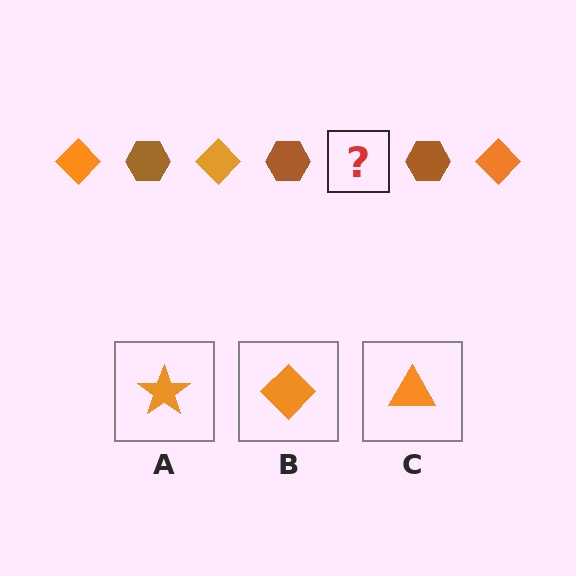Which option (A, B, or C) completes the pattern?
B.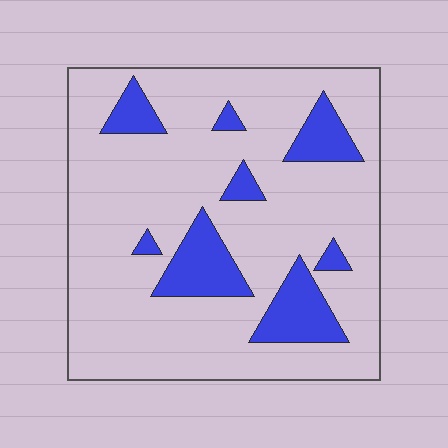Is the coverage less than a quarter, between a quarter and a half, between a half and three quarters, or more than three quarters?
Less than a quarter.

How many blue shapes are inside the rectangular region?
8.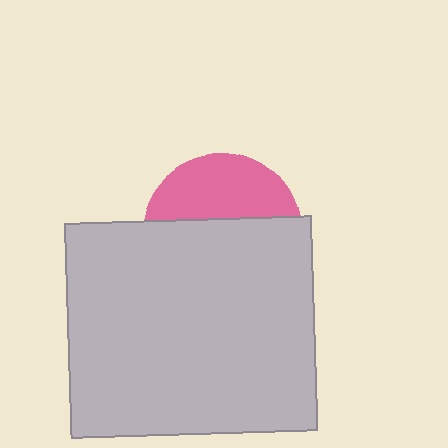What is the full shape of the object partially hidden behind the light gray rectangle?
The partially hidden object is a pink circle.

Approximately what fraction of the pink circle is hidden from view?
Roughly 62% of the pink circle is hidden behind the light gray rectangle.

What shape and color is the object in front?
The object in front is a light gray rectangle.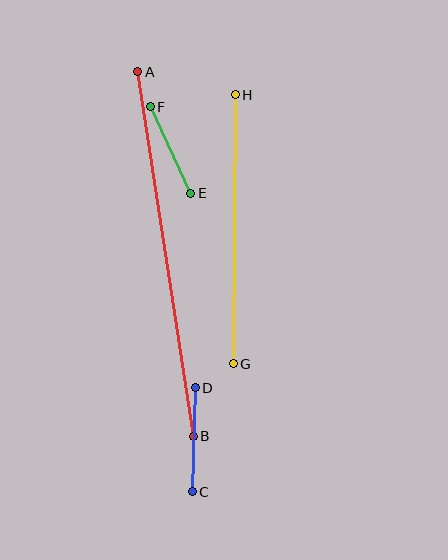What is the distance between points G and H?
The distance is approximately 269 pixels.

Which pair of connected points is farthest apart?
Points A and B are farthest apart.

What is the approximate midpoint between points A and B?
The midpoint is at approximately (165, 254) pixels.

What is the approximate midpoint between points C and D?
The midpoint is at approximately (194, 440) pixels.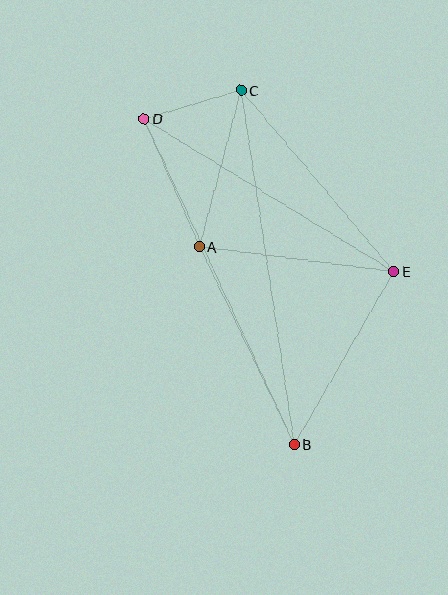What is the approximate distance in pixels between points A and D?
The distance between A and D is approximately 139 pixels.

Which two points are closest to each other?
Points C and D are closest to each other.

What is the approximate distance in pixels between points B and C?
The distance between B and C is approximately 358 pixels.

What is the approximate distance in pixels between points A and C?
The distance between A and C is approximately 162 pixels.